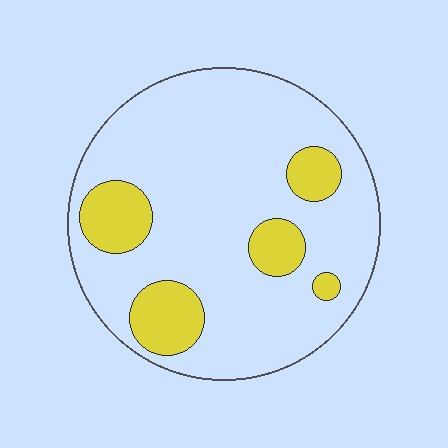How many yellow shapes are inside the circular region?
5.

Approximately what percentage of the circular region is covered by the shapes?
Approximately 20%.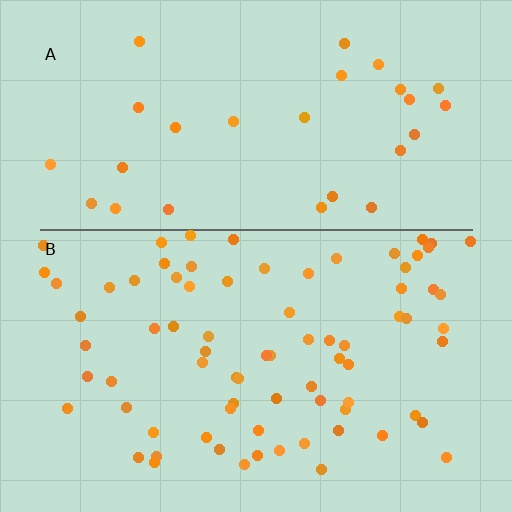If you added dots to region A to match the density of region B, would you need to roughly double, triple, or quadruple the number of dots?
Approximately triple.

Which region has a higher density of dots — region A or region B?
B (the bottom).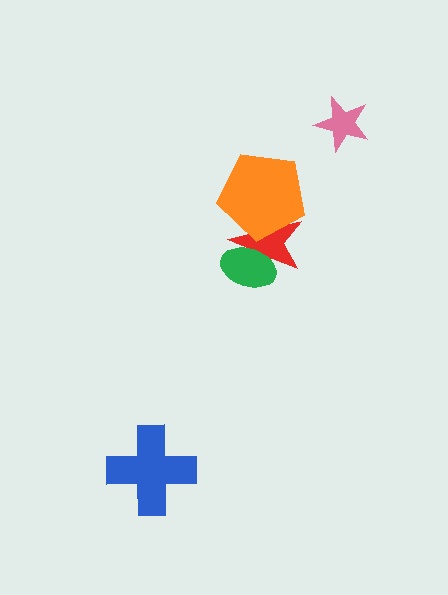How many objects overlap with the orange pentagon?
1 object overlaps with the orange pentagon.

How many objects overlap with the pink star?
0 objects overlap with the pink star.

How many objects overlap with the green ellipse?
1 object overlaps with the green ellipse.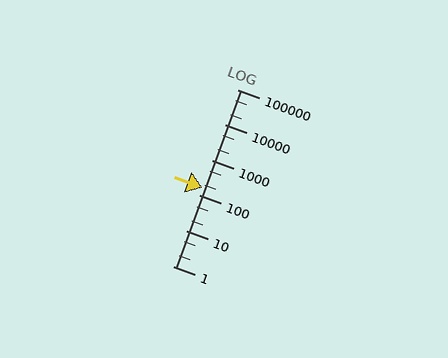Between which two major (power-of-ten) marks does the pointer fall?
The pointer is between 100 and 1000.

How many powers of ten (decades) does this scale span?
The scale spans 5 decades, from 1 to 100000.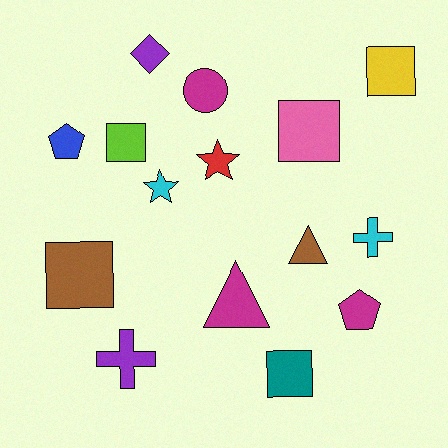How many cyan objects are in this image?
There are 2 cyan objects.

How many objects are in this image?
There are 15 objects.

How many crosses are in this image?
There are 2 crosses.